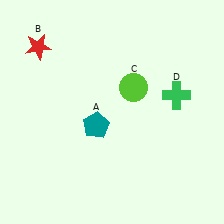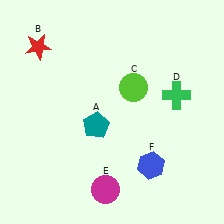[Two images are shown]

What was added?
A magenta circle (E), a blue hexagon (F) were added in Image 2.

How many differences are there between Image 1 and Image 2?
There are 2 differences between the two images.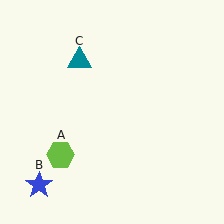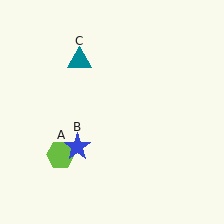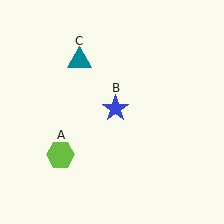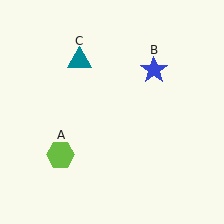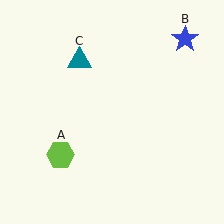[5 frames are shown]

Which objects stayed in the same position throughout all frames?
Lime hexagon (object A) and teal triangle (object C) remained stationary.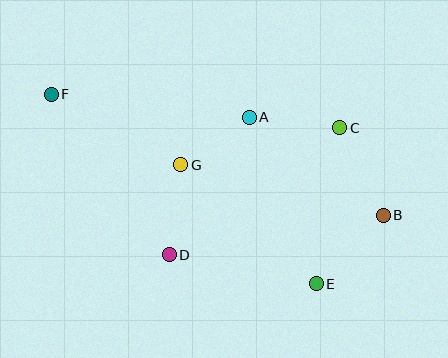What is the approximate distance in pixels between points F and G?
The distance between F and G is approximately 148 pixels.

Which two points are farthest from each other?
Points B and F are farthest from each other.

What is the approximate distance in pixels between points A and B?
The distance between A and B is approximately 166 pixels.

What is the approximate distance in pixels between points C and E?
The distance between C and E is approximately 157 pixels.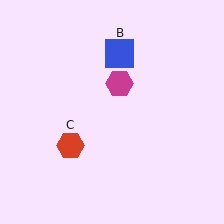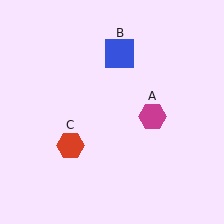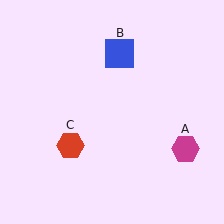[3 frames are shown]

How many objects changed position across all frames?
1 object changed position: magenta hexagon (object A).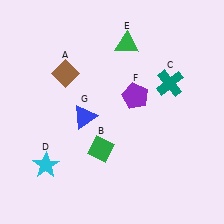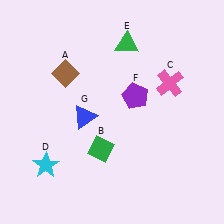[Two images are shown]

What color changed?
The cross (C) changed from teal in Image 1 to pink in Image 2.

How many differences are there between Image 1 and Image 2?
There is 1 difference between the two images.